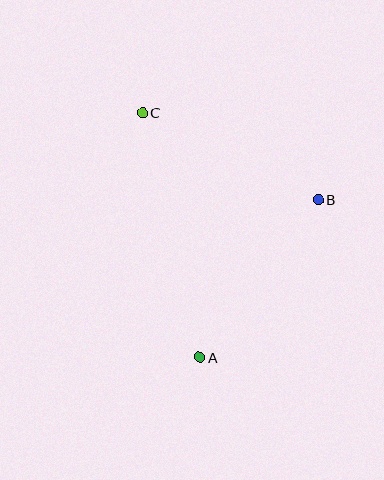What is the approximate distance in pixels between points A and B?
The distance between A and B is approximately 197 pixels.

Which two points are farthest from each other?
Points A and C are farthest from each other.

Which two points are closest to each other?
Points B and C are closest to each other.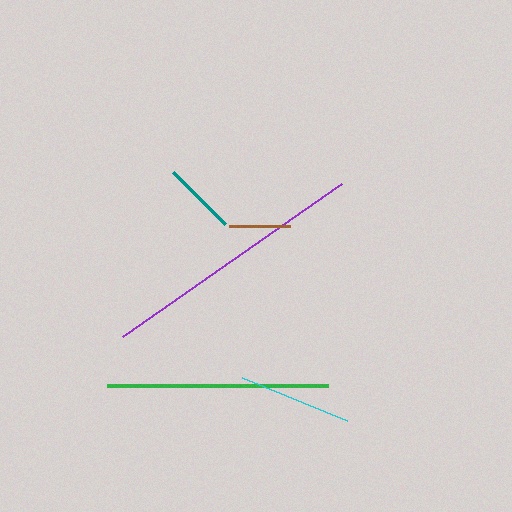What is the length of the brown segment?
The brown segment is approximately 60 pixels long.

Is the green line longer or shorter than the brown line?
The green line is longer than the brown line.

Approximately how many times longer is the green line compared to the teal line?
The green line is approximately 3.0 times the length of the teal line.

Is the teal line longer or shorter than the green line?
The green line is longer than the teal line.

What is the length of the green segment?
The green segment is approximately 221 pixels long.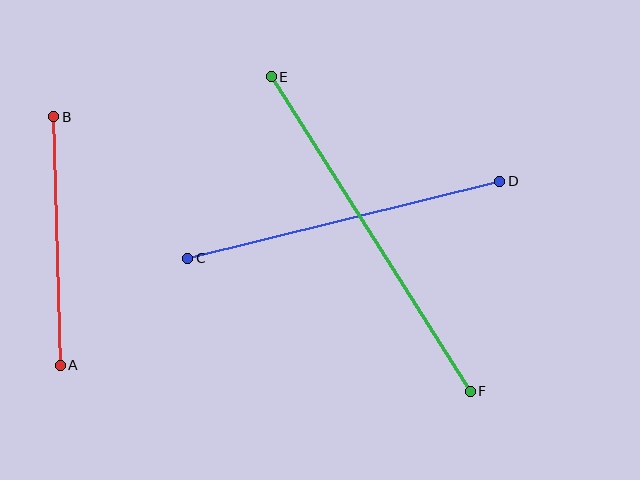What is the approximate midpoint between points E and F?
The midpoint is at approximately (371, 234) pixels.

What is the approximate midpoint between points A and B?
The midpoint is at approximately (57, 241) pixels.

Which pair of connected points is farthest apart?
Points E and F are farthest apart.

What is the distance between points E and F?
The distance is approximately 372 pixels.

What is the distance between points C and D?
The distance is approximately 321 pixels.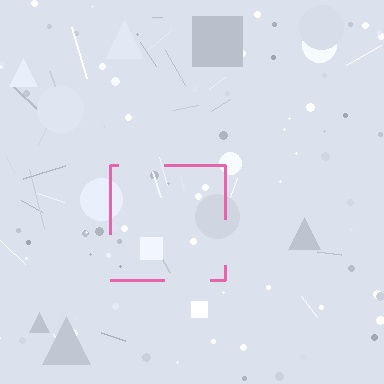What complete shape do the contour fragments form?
The contour fragments form a square.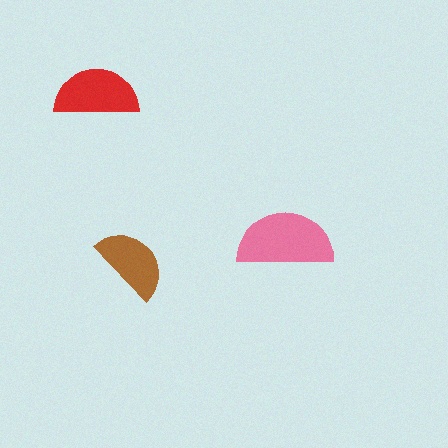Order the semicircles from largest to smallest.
the pink one, the red one, the brown one.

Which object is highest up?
The red semicircle is topmost.